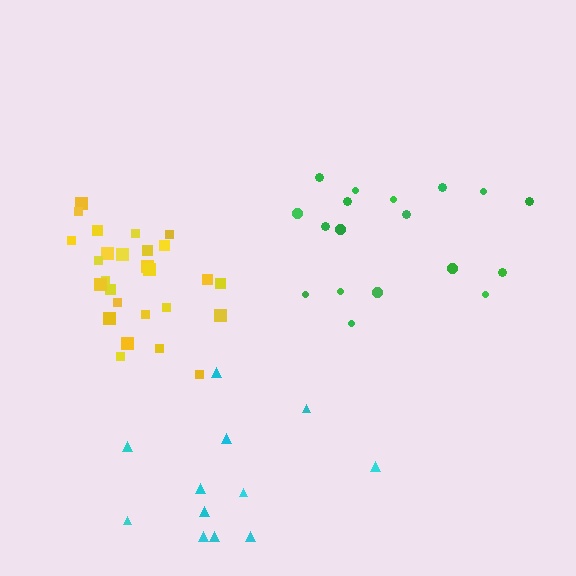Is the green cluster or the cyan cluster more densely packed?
Green.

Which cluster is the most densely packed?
Yellow.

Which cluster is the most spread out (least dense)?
Cyan.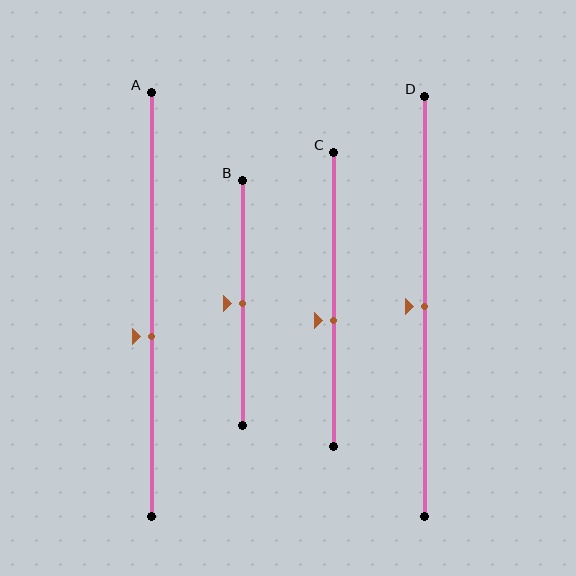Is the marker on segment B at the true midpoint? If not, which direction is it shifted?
Yes, the marker on segment B is at the true midpoint.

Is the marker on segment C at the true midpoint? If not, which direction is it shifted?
No, the marker on segment C is shifted downward by about 7% of the segment length.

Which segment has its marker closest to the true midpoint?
Segment B has its marker closest to the true midpoint.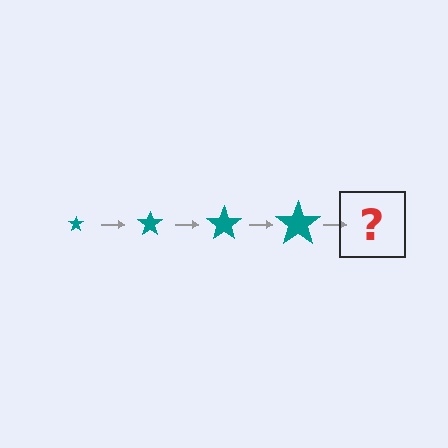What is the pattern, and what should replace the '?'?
The pattern is that the star gets progressively larger each step. The '?' should be a teal star, larger than the previous one.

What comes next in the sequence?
The next element should be a teal star, larger than the previous one.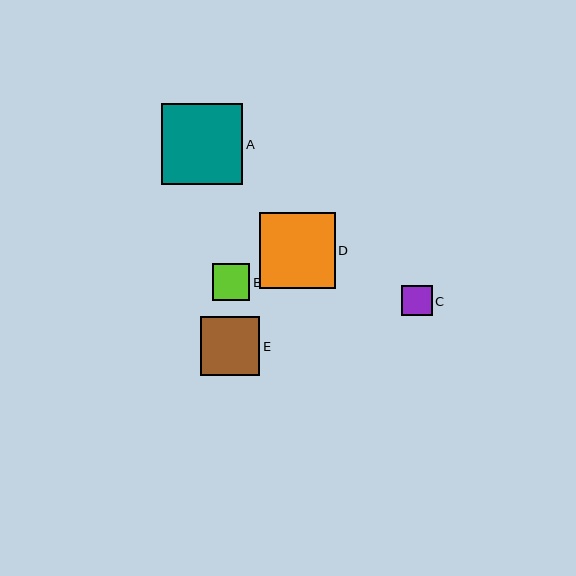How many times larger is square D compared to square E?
Square D is approximately 1.3 times the size of square E.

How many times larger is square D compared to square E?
Square D is approximately 1.3 times the size of square E.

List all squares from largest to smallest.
From largest to smallest: A, D, E, B, C.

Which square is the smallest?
Square C is the smallest with a size of approximately 31 pixels.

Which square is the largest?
Square A is the largest with a size of approximately 82 pixels.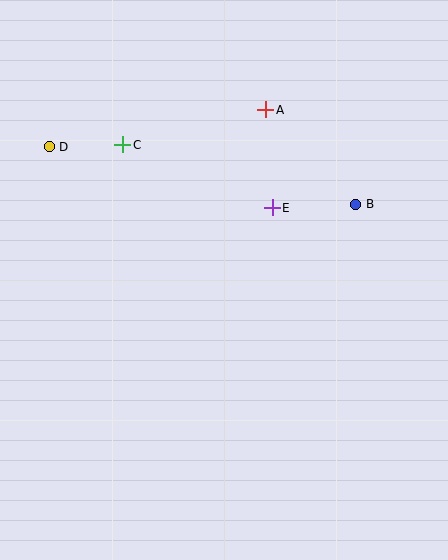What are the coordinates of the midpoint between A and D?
The midpoint between A and D is at (157, 128).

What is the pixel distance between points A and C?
The distance between A and C is 147 pixels.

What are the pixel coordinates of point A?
Point A is at (266, 110).